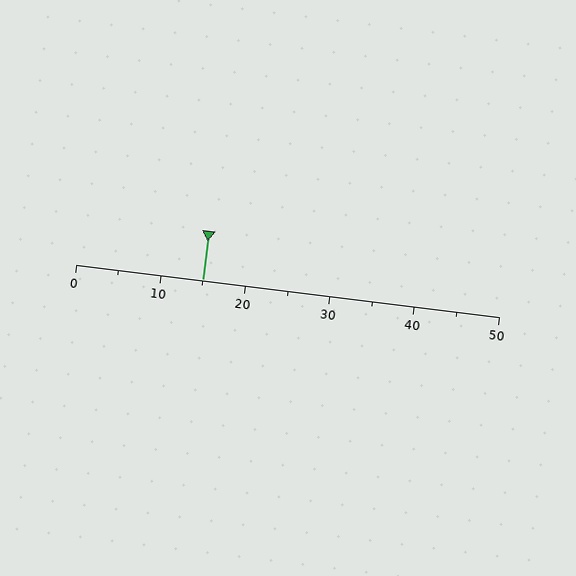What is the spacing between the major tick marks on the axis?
The major ticks are spaced 10 apart.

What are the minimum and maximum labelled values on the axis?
The axis runs from 0 to 50.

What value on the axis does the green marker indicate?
The marker indicates approximately 15.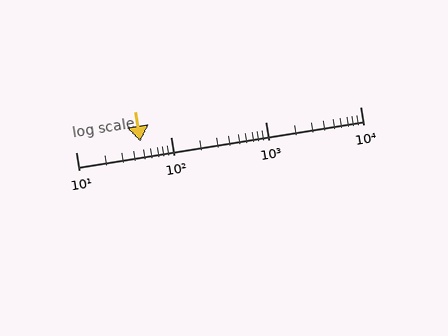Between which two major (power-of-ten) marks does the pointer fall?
The pointer is between 10 and 100.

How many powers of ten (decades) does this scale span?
The scale spans 3 decades, from 10 to 10000.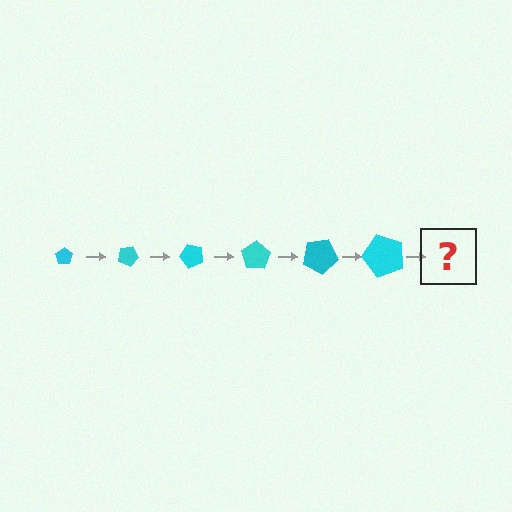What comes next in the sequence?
The next element should be a pentagon, larger than the previous one and rotated 150 degrees from the start.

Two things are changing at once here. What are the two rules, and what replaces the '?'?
The two rules are that the pentagon grows larger each step and it rotates 25 degrees each step. The '?' should be a pentagon, larger than the previous one and rotated 150 degrees from the start.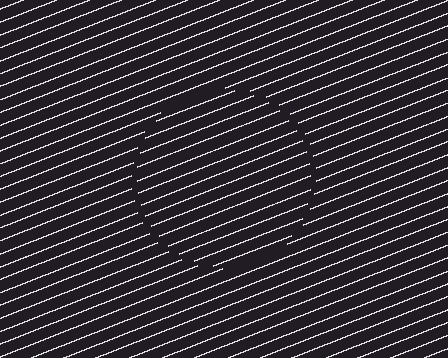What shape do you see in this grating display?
An illusory circle. The interior of the shape contains the same grating, shifted by half a period — the contour is defined by the phase discontinuity where line-ends from the inner and outer gratings abut.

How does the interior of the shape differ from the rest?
The interior of the shape contains the same grating, shifted by half a period — the contour is defined by the phase discontinuity where line-ends from the inner and outer gratings abut.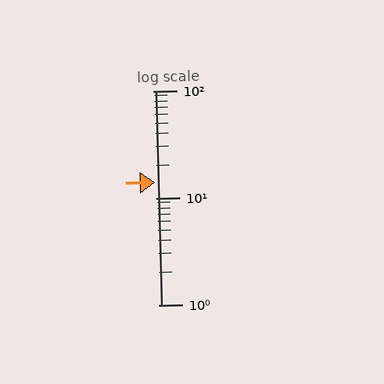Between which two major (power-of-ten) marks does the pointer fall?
The pointer is between 10 and 100.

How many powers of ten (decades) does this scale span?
The scale spans 2 decades, from 1 to 100.